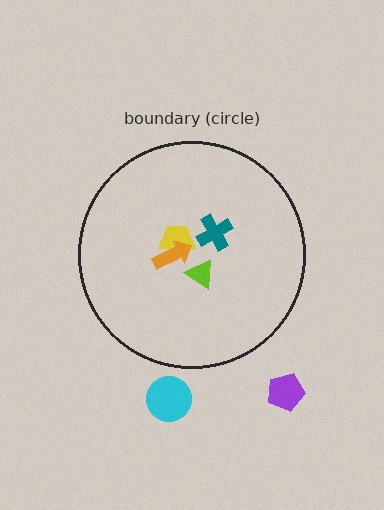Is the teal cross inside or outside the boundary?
Inside.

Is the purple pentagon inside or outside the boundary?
Outside.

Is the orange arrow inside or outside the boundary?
Inside.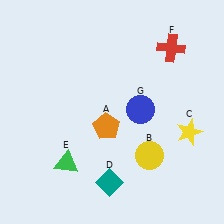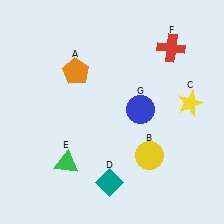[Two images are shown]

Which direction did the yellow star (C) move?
The yellow star (C) moved up.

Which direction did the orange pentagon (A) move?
The orange pentagon (A) moved up.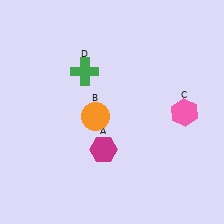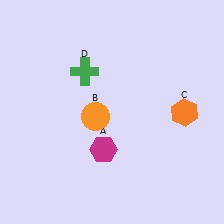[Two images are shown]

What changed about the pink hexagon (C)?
In Image 1, C is pink. In Image 2, it changed to orange.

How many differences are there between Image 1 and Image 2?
There is 1 difference between the two images.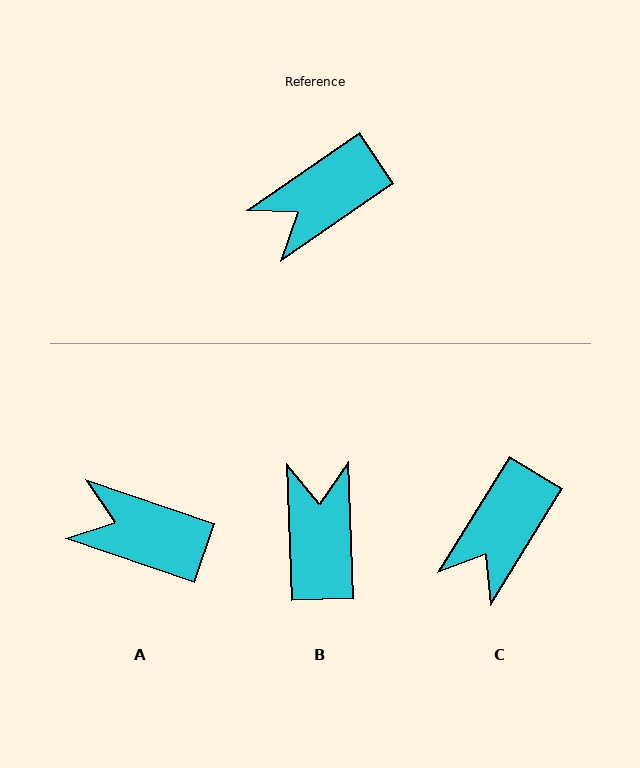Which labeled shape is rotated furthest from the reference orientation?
B, about 123 degrees away.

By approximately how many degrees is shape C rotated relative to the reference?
Approximately 24 degrees counter-clockwise.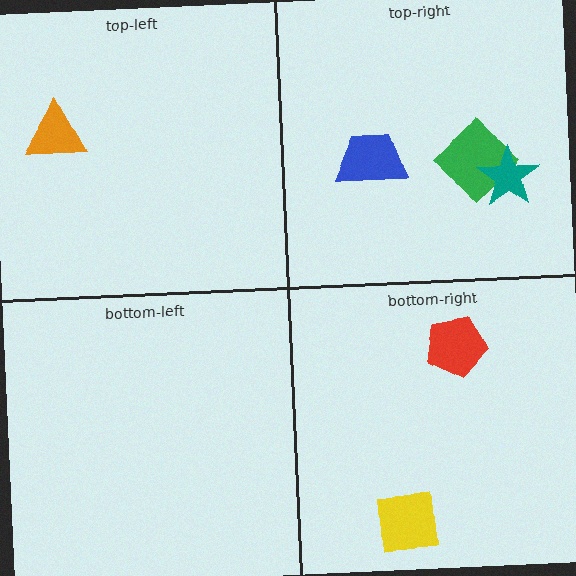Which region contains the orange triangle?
The top-left region.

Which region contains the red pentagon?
The bottom-right region.